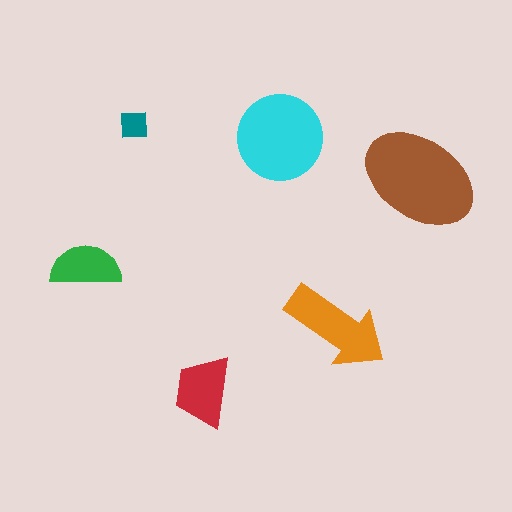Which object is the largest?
The brown ellipse.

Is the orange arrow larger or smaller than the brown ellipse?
Smaller.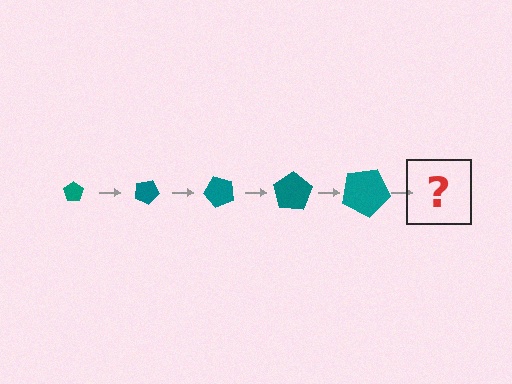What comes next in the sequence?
The next element should be a pentagon, larger than the previous one and rotated 125 degrees from the start.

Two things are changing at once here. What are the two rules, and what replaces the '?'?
The two rules are that the pentagon grows larger each step and it rotates 25 degrees each step. The '?' should be a pentagon, larger than the previous one and rotated 125 degrees from the start.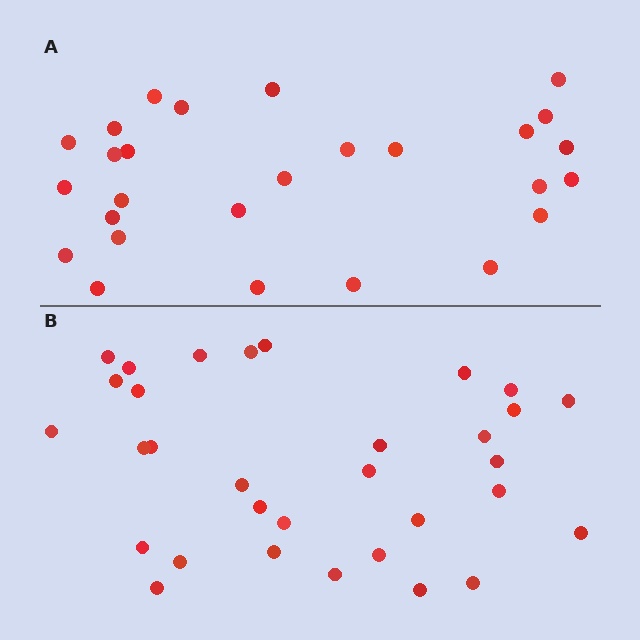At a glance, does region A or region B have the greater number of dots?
Region B (the bottom region) has more dots.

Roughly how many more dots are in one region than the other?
Region B has about 5 more dots than region A.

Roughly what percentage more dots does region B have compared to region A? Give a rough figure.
About 20% more.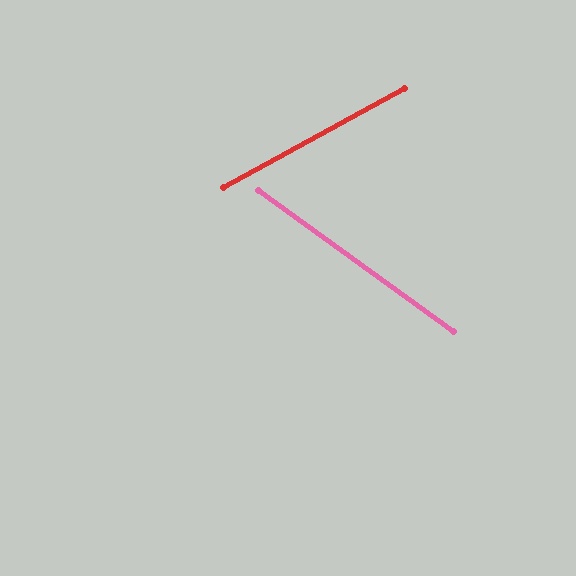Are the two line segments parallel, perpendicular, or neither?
Neither parallel nor perpendicular — they differ by about 65°.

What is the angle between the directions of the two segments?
Approximately 65 degrees.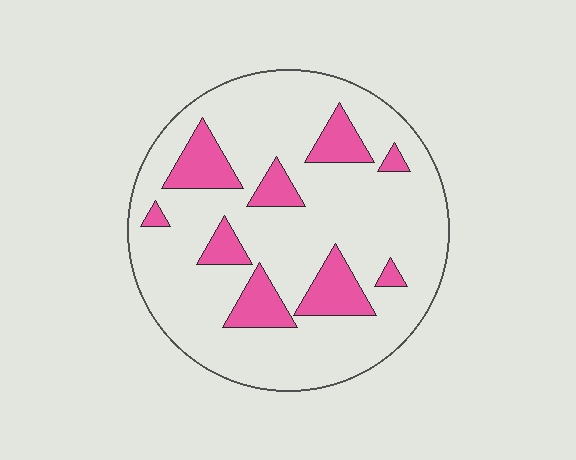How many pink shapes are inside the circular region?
9.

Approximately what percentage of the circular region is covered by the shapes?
Approximately 20%.